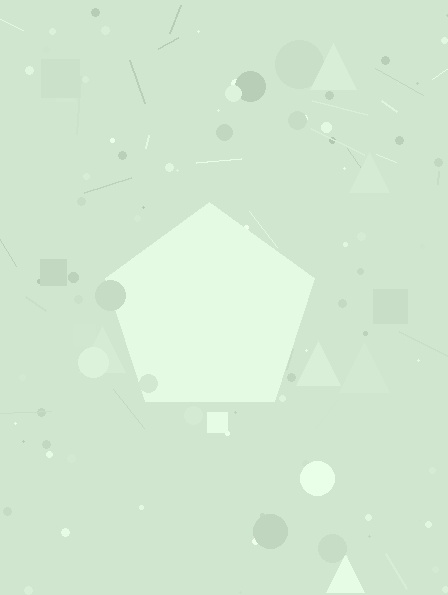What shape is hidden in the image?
A pentagon is hidden in the image.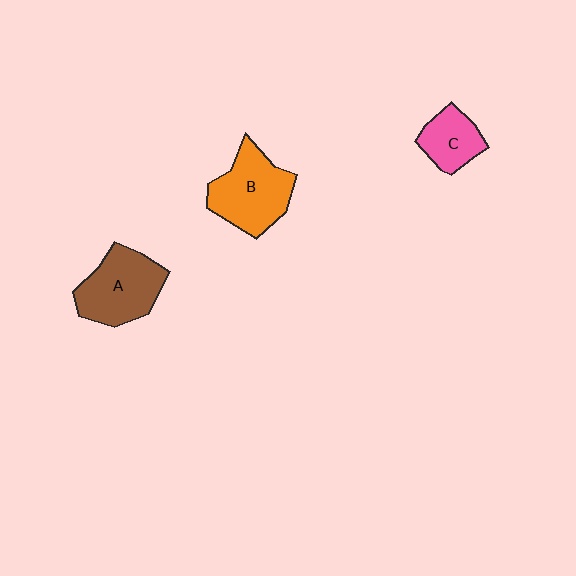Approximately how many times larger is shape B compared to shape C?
Approximately 1.7 times.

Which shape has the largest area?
Shape B (orange).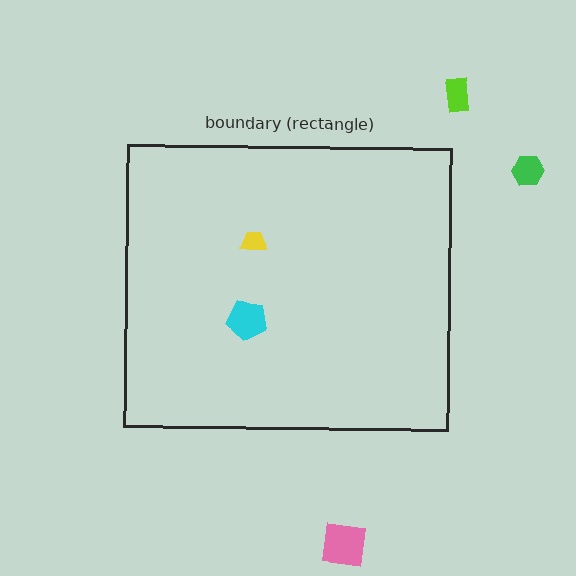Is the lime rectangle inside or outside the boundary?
Outside.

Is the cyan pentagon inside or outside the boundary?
Inside.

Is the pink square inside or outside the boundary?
Outside.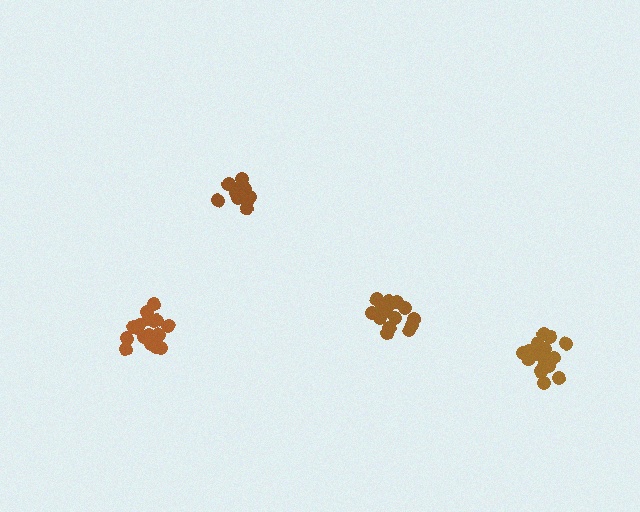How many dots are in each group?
Group 1: 17 dots, Group 2: 18 dots, Group 3: 12 dots, Group 4: 16 dots (63 total).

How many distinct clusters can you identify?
There are 4 distinct clusters.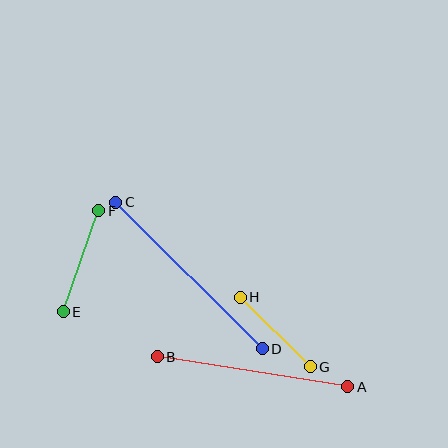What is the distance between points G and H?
The distance is approximately 99 pixels.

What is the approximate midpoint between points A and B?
The midpoint is at approximately (253, 372) pixels.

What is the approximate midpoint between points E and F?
The midpoint is at approximately (81, 261) pixels.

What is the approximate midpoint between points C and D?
The midpoint is at approximately (189, 275) pixels.